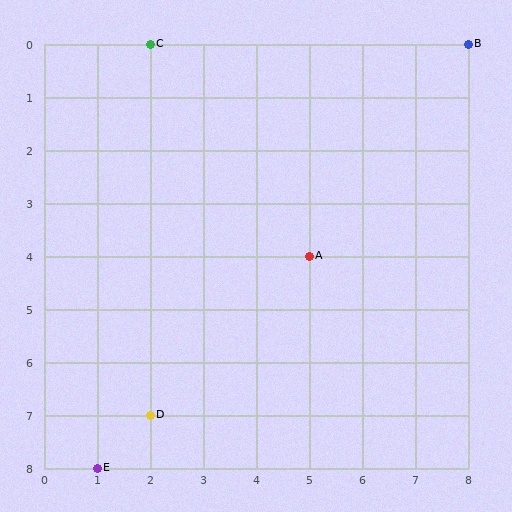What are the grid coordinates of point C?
Point C is at grid coordinates (2, 0).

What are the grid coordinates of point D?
Point D is at grid coordinates (2, 7).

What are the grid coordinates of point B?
Point B is at grid coordinates (8, 0).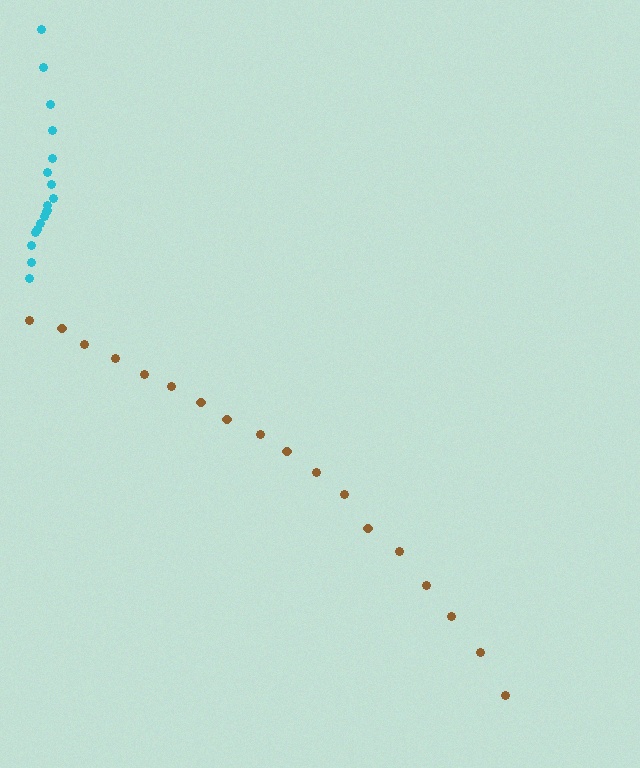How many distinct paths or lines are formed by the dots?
There are 2 distinct paths.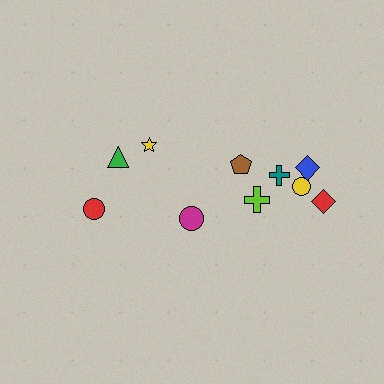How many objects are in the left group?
There are 4 objects.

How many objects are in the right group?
There are 6 objects.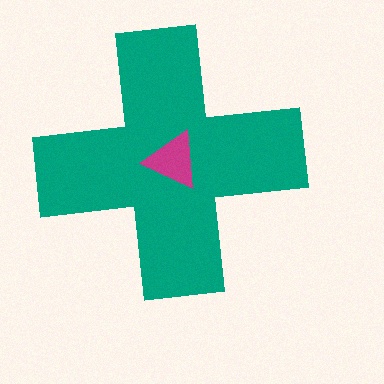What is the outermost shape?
The teal cross.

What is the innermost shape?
The magenta triangle.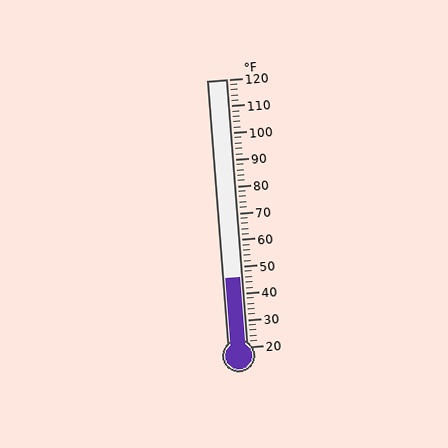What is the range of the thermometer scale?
The thermometer scale ranges from 20°F to 120°F.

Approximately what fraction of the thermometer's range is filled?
The thermometer is filled to approximately 25% of its range.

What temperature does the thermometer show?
The thermometer shows approximately 46°F.